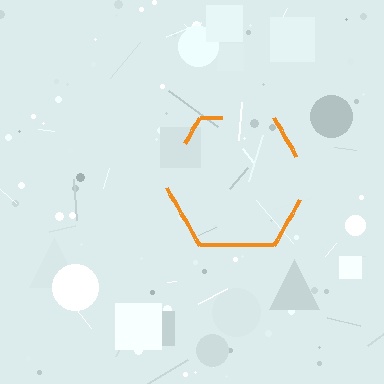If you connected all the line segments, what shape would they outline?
They would outline a hexagon.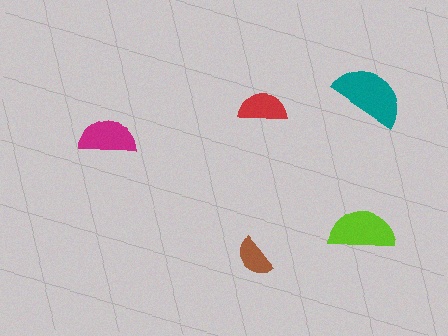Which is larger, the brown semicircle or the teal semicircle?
The teal one.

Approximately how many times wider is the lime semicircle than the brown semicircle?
About 1.5 times wider.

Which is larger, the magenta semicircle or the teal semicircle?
The teal one.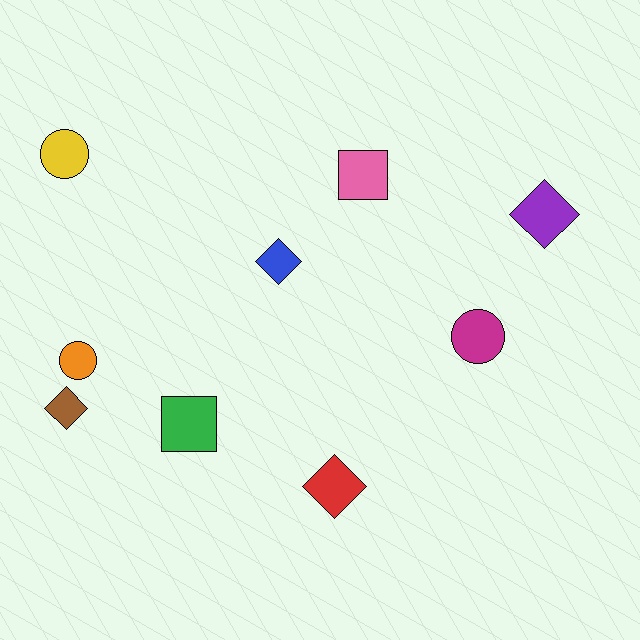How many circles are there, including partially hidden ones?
There are 3 circles.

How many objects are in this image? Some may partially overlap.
There are 9 objects.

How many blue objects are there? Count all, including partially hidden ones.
There is 1 blue object.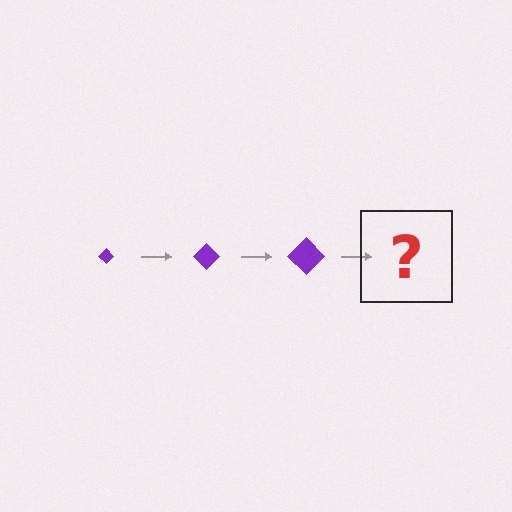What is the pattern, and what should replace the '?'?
The pattern is that the diamond gets progressively larger each step. The '?' should be a purple diamond, larger than the previous one.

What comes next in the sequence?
The next element should be a purple diamond, larger than the previous one.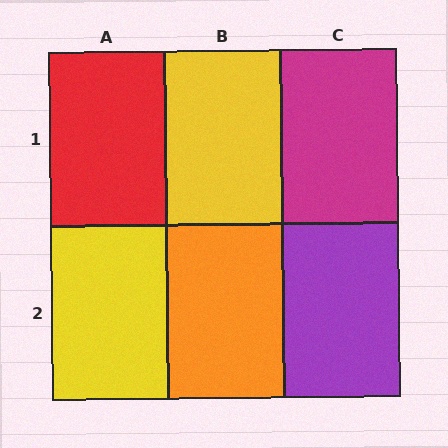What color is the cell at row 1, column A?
Red.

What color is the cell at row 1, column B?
Yellow.